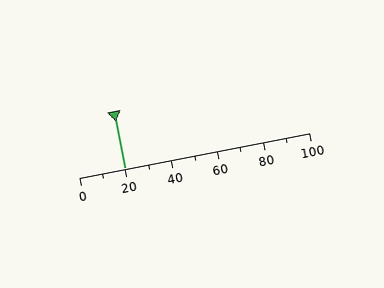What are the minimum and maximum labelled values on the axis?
The axis runs from 0 to 100.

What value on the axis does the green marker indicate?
The marker indicates approximately 20.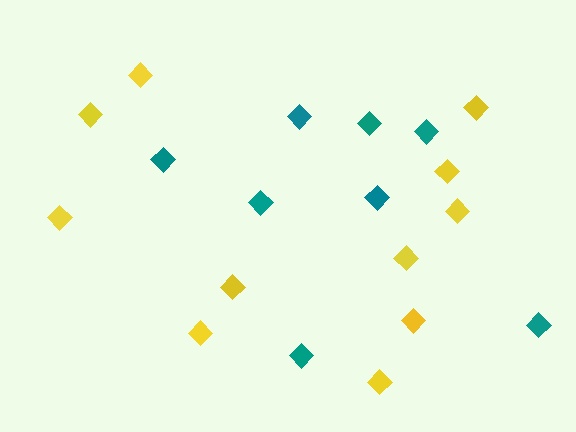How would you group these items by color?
There are 2 groups: one group of teal diamonds (8) and one group of yellow diamonds (11).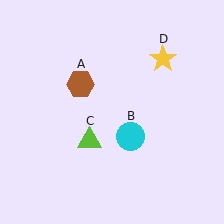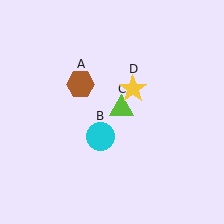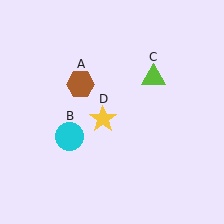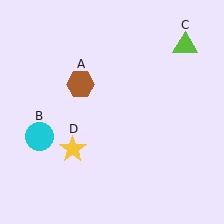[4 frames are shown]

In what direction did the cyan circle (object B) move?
The cyan circle (object B) moved left.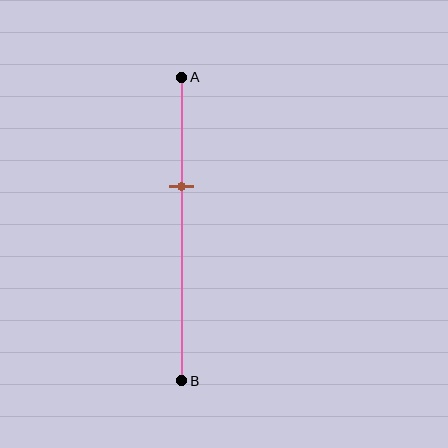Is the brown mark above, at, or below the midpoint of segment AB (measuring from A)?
The brown mark is above the midpoint of segment AB.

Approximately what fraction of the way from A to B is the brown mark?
The brown mark is approximately 35% of the way from A to B.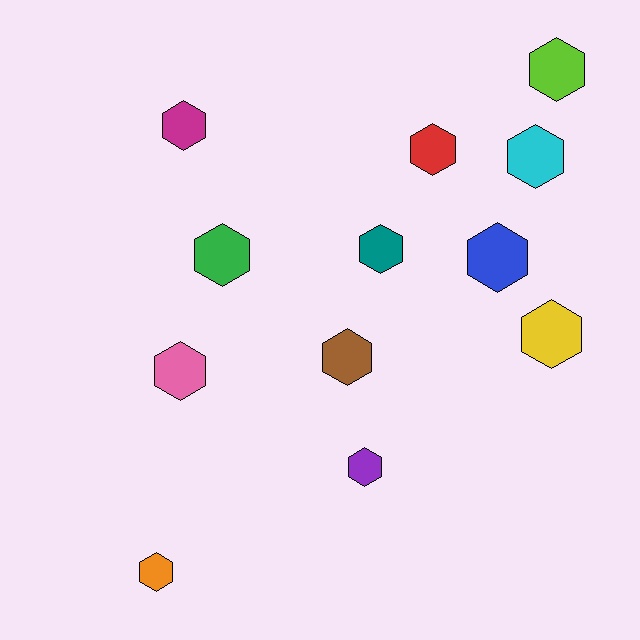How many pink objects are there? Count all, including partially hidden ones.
There is 1 pink object.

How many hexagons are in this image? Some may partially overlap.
There are 12 hexagons.